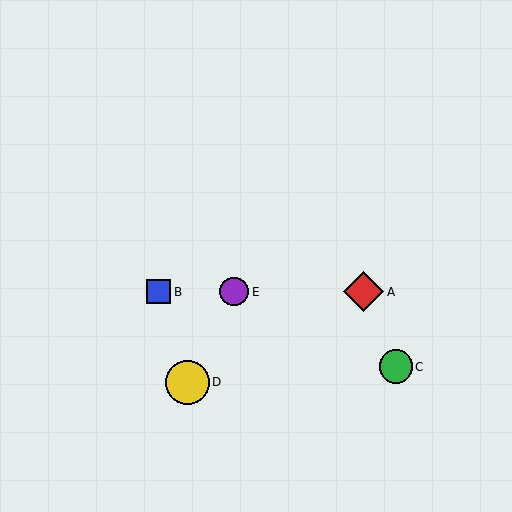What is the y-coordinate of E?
Object E is at y≈292.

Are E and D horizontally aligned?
No, E is at y≈292 and D is at y≈382.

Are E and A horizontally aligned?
Yes, both are at y≈292.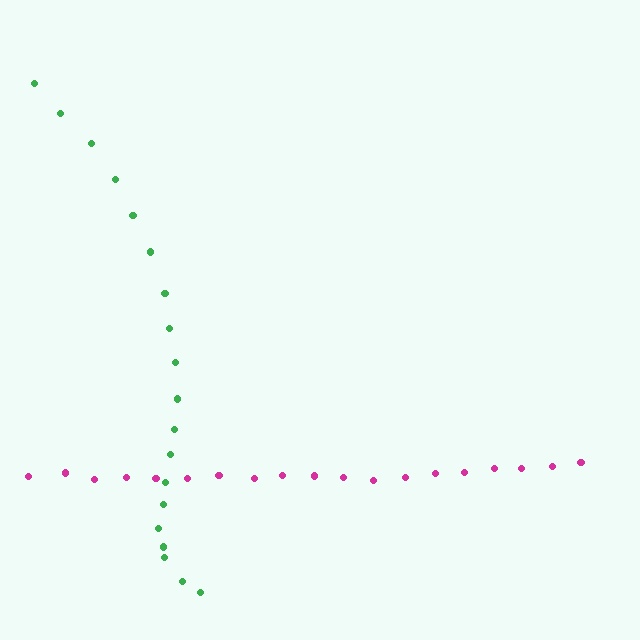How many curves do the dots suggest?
There are 2 distinct paths.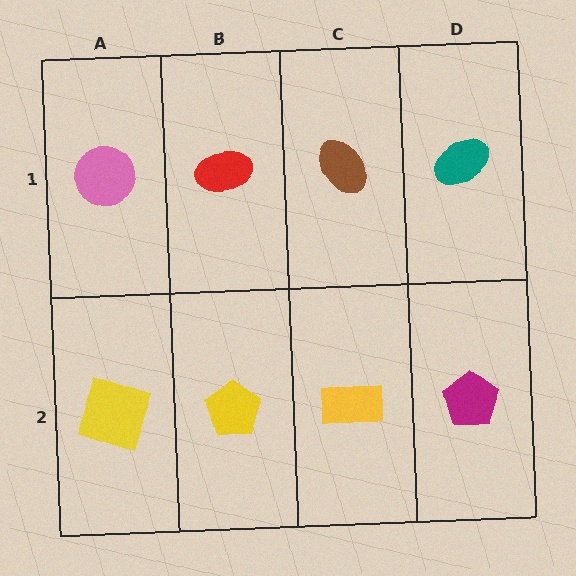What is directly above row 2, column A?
A pink circle.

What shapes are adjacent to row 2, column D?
A teal ellipse (row 1, column D), a yellow rectangle (row 2, column C).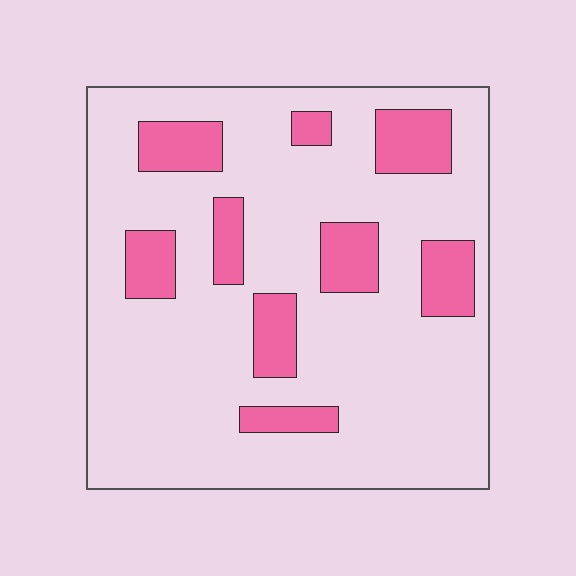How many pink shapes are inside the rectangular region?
9.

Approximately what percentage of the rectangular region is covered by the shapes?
Approximately 20%.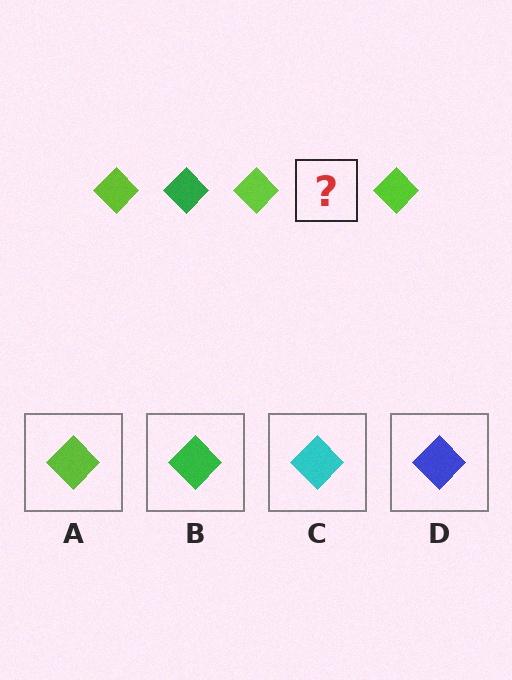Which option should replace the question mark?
Option B.